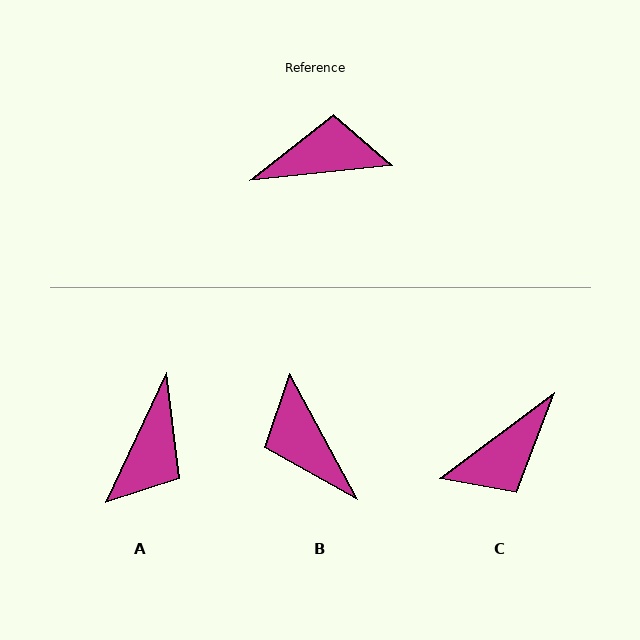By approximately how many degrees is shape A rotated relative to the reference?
Approximately 121 degrees clockwise.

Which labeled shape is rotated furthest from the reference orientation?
C, about 149 degrees away.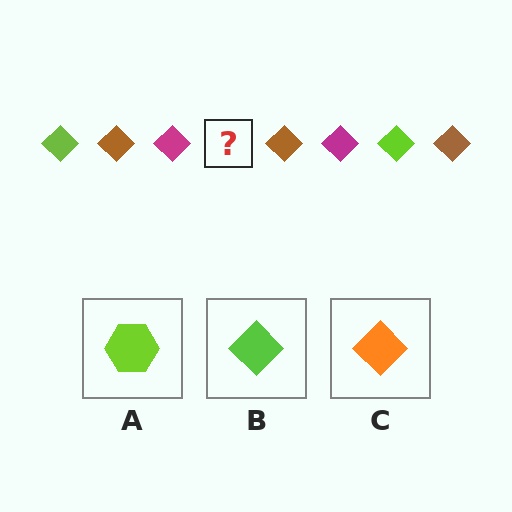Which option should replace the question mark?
Option B.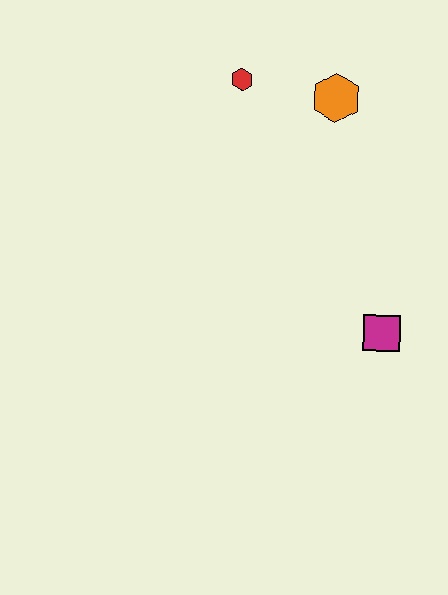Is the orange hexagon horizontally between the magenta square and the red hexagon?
Yes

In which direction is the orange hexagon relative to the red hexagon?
The orange hexagon is to the right of the red hexagon.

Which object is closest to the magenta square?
The orange hexagon is closest to the magenta square.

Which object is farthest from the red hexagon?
The magenta square is farthest from the red hexagon.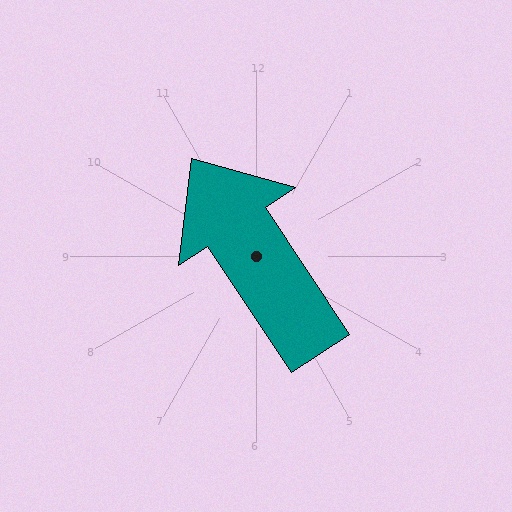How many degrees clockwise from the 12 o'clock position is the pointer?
Approximately 326 degrees.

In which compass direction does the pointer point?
Northwest.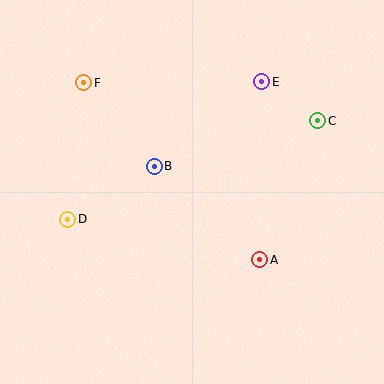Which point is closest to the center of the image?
Point B at (154, 166) is closest to the center.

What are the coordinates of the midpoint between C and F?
The midpoint between C and F is at (201, 102).